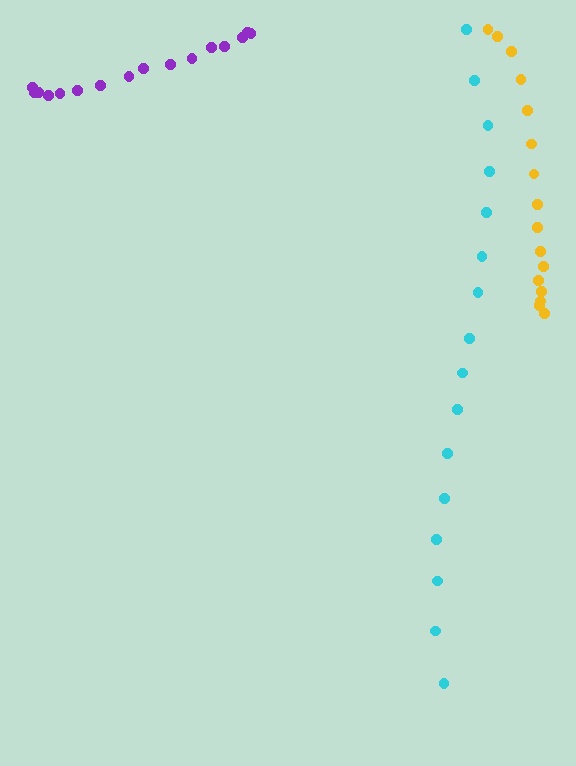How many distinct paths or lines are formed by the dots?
There are 3 distinct paths.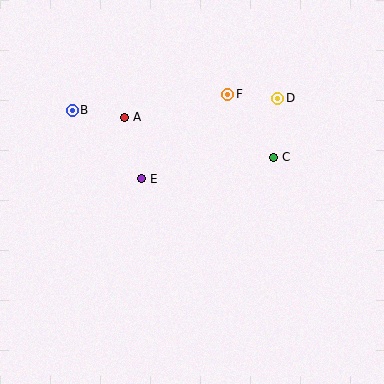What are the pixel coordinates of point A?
Point A is at (125, 117).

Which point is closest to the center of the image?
Point E at (142, 179) is closest to the center.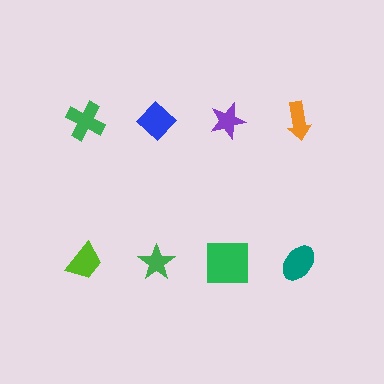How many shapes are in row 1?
4 shapes.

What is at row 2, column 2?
A green star.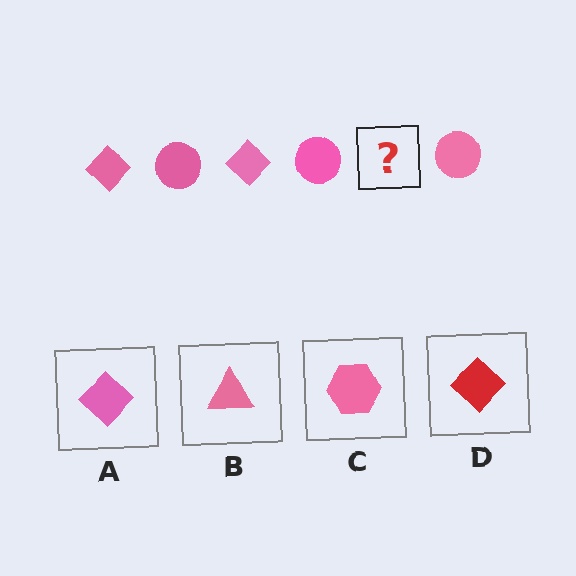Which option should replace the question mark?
Option A.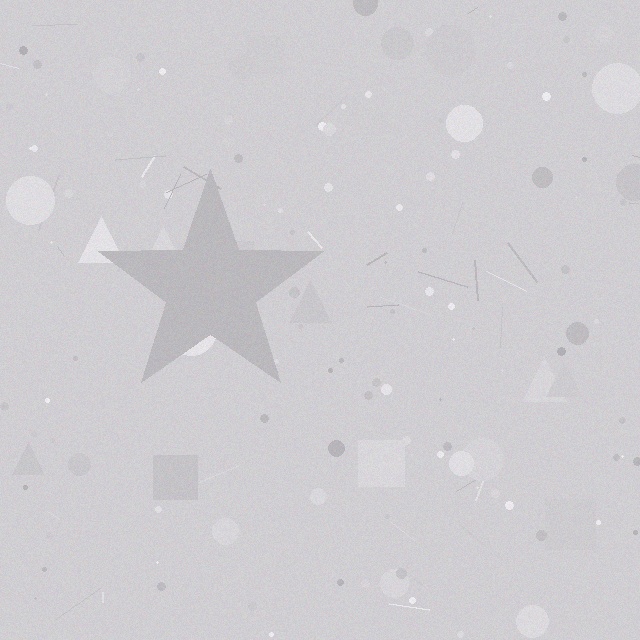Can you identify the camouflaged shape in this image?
The camouflaged shape is a star.